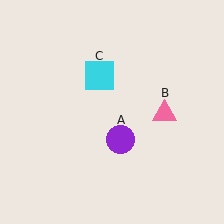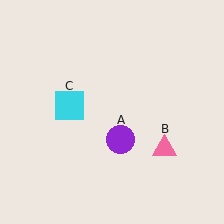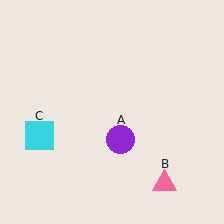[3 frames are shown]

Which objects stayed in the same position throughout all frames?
Purple circle (object A) remained stationary.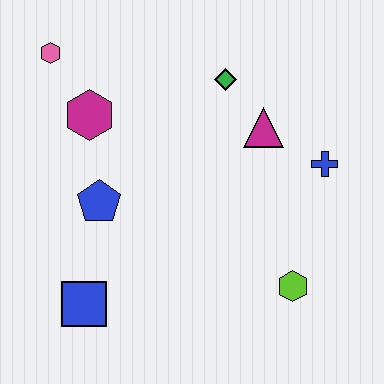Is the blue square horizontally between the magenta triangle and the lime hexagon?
No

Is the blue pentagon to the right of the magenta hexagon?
Yes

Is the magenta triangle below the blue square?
No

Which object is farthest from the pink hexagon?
The lime hexagon is farthest from the pink hexagon.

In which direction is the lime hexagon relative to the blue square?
The lime hexagon is to the right of the blue square.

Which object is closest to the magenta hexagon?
The pink hexagon is closest to the magenta hexagon.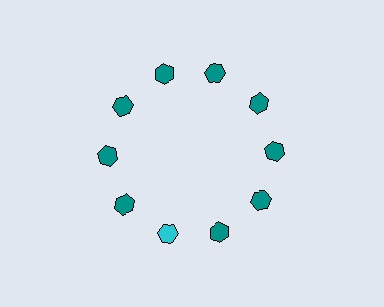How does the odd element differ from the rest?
It has a different color: cyan instead of teal.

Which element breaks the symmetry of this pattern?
The cyan hexagon at roughly the 7 o'clock position breaks the symmetry. All other shapes are teal hexagons.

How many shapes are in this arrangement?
There are 10 shapes arranged in a ring pattern.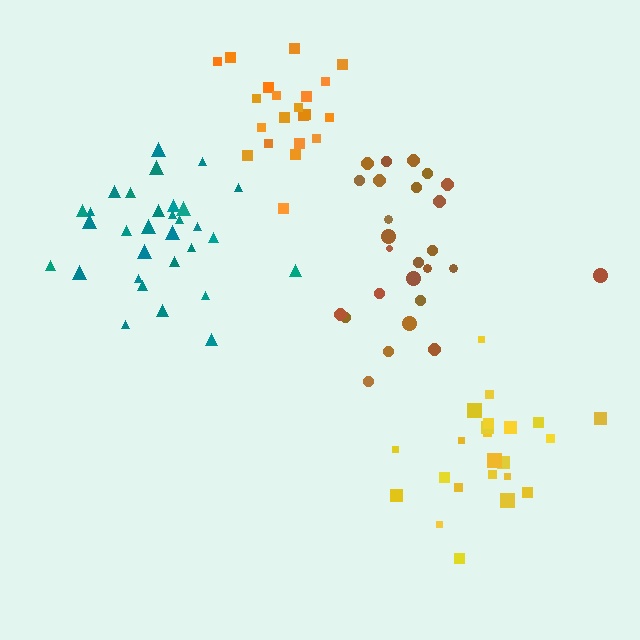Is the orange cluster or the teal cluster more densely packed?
Orange.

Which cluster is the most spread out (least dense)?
Brown.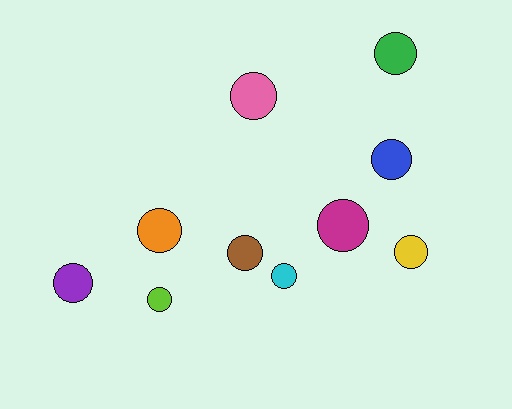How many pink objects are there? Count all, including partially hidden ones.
There is 1 pink object.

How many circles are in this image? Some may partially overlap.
There are 10 circles.